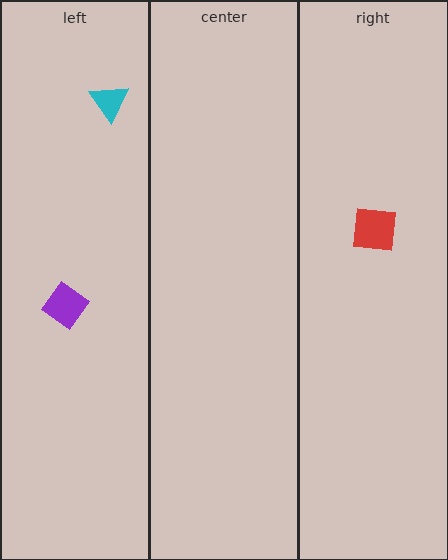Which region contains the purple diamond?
The left region.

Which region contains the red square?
The right region.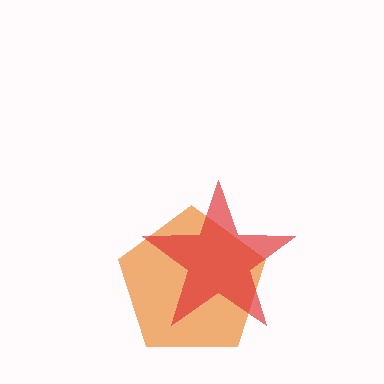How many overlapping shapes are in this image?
There are 2 overlapping shapes in the image.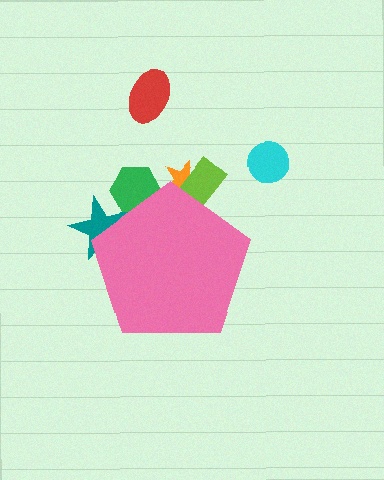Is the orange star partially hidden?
Yes, the orange star is partially hidden behind the pink pentagon.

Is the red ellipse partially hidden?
No, the red ellipse is fully visible.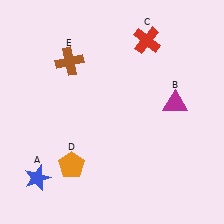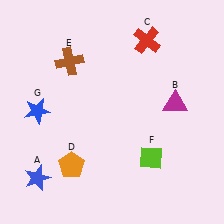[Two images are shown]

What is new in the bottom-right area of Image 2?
A lime diamond (F) was added in the bottom-right area of Image 2.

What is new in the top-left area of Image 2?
A blue star (G) was added in the top-left area of Image 2.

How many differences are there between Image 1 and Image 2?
There are 2 differences between the two images.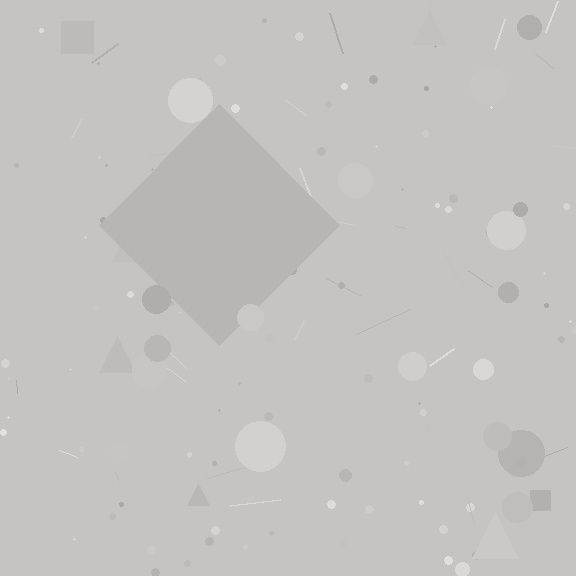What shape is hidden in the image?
A diamond is hidden in the image.